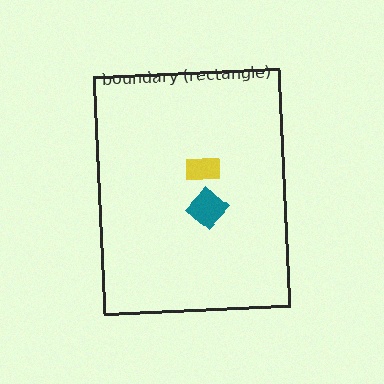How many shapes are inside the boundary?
2 inside, 0 outside.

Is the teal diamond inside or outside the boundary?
Inside.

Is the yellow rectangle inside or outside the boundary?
Inside.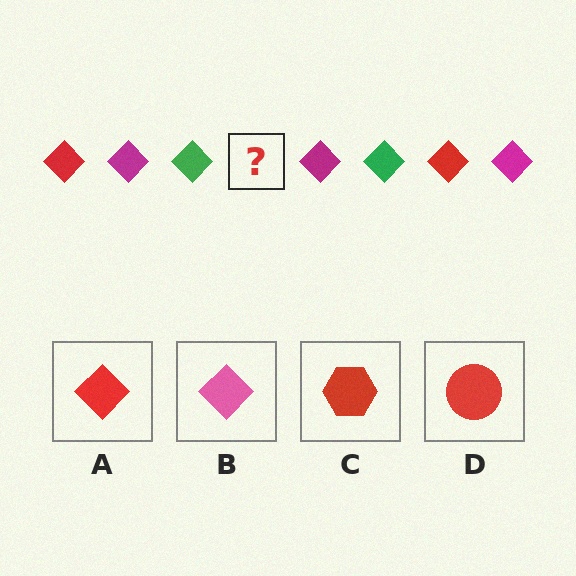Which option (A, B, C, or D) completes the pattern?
A.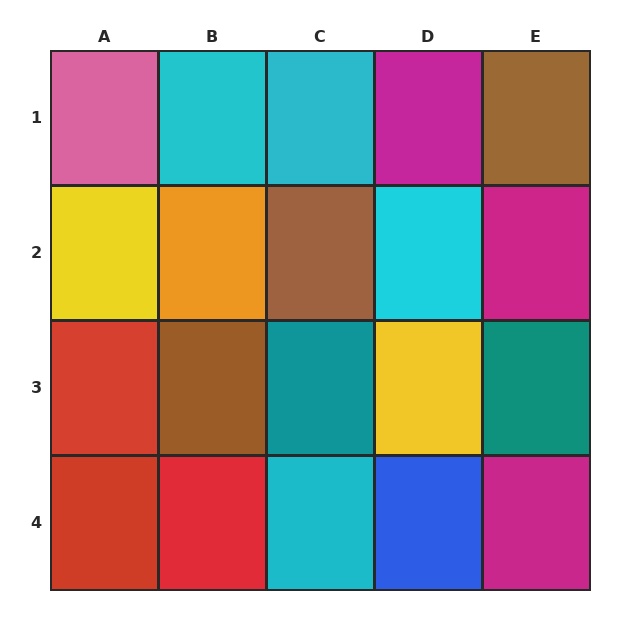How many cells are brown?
3 cells are brown.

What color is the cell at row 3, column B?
Brown.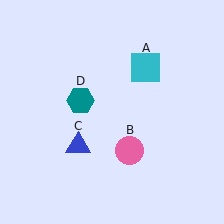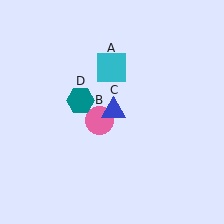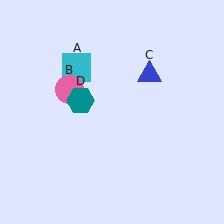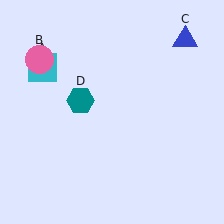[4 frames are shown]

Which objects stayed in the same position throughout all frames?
Teal hexagon (object D) remained stationary.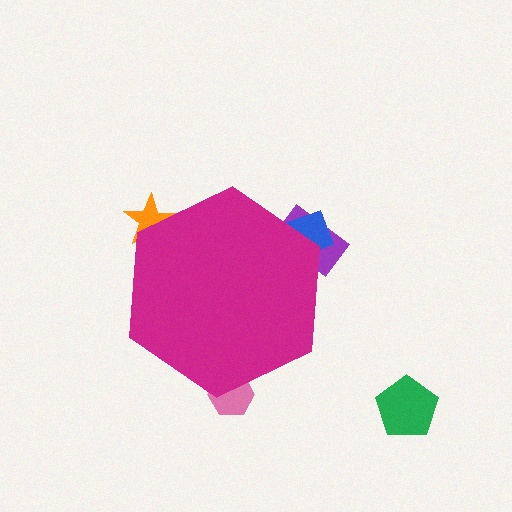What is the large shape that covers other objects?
A magenta hexagon.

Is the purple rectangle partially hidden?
Yes, the purple rectangle is partially hidden behind the magenta hexagon.